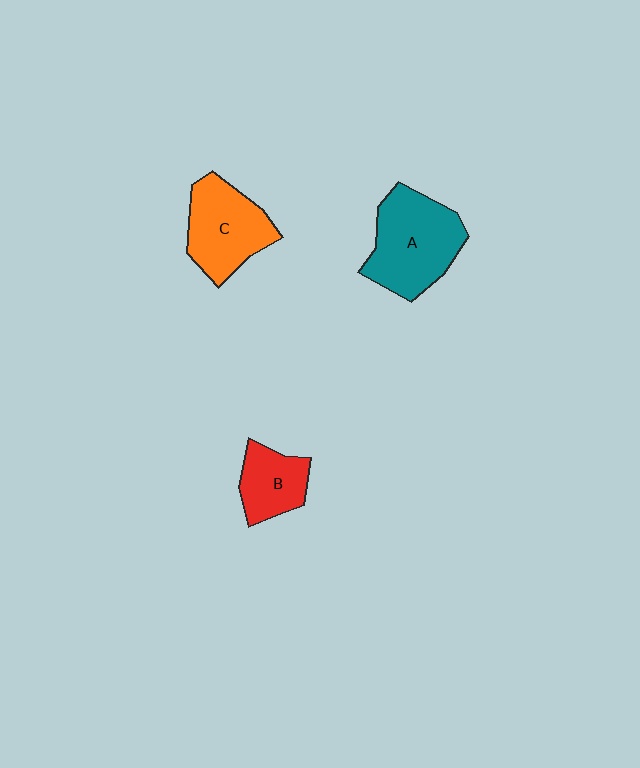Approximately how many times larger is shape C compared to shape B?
Approximately 1.5 times.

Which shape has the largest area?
Shape A (teal).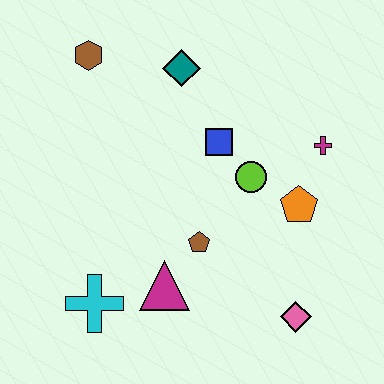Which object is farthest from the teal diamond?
The pink diamond is farthest from the teal diamond.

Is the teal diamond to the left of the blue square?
Yes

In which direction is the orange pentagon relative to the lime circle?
The orange pentagon is to the right of the lime circle.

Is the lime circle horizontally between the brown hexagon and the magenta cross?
Yes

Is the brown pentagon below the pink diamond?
No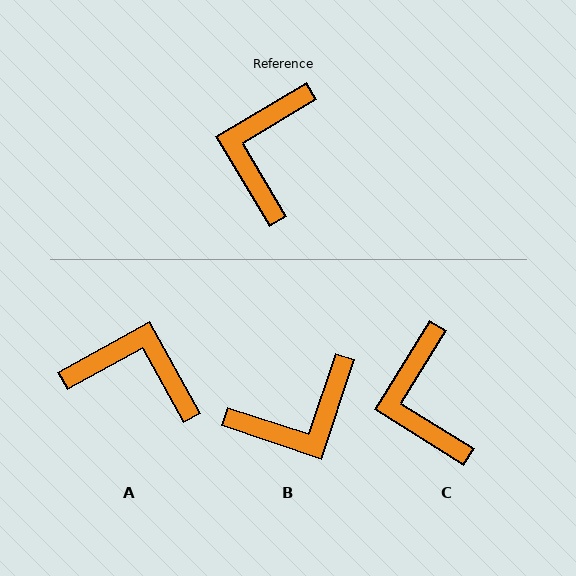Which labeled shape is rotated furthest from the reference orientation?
B, about 131 degrees away.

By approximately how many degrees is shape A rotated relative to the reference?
Approximately 92 degrees clockwise.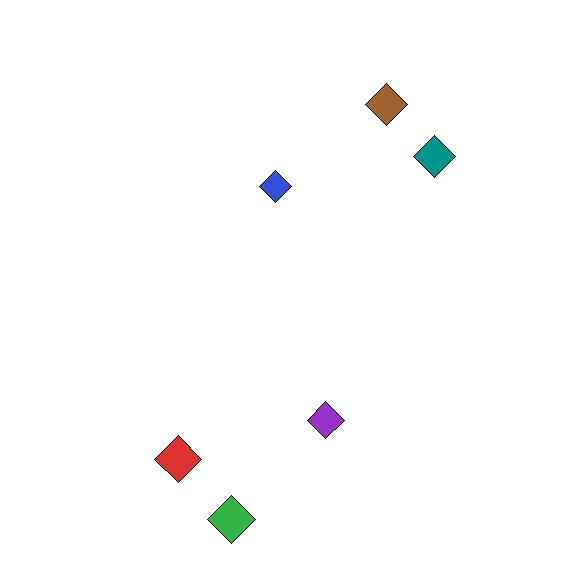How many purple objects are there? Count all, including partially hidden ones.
There is 1 purple object.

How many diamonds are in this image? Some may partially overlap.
There are 6 diamonds.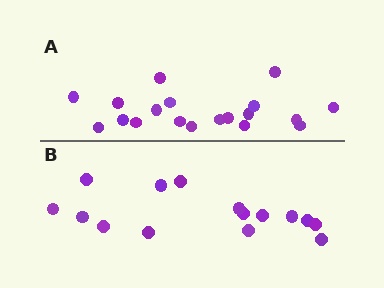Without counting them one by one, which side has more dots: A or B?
Region A (the top region) has more dots.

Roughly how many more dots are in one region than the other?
Region A has about 4 more dots than region B.